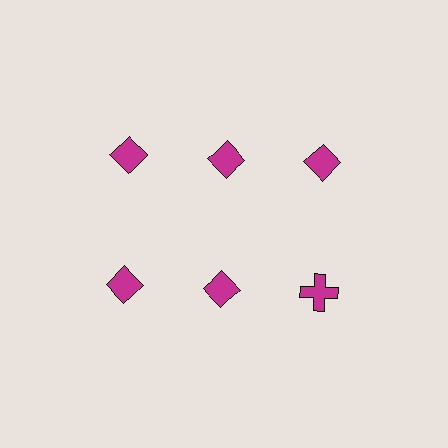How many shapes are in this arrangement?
There are 6 shapes arranged in a grid pattern.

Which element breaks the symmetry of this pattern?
The magenta cross in the second row, center column breaks the symmetry. All other shapes are magenta diamonds.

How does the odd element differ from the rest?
It has a different shape: cross instead of diamond.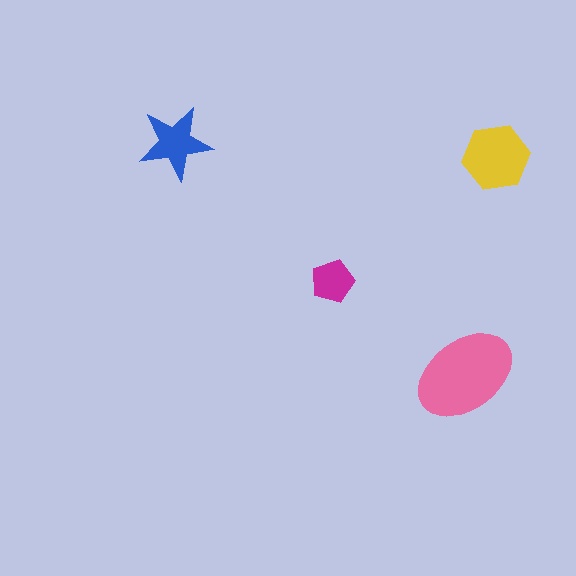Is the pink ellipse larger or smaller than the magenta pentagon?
Larger.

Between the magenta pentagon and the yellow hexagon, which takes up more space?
The yellow hexagon.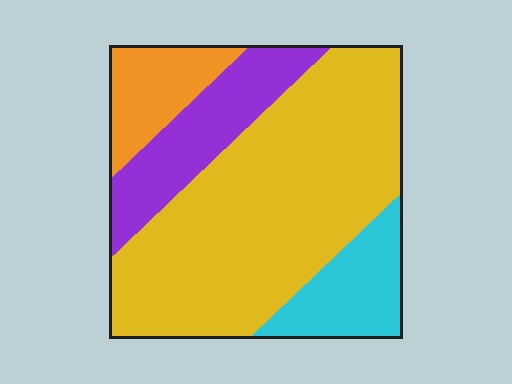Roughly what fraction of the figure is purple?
Purple covers about 15% of the figure.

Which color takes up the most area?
Yellow, at roughly 60%.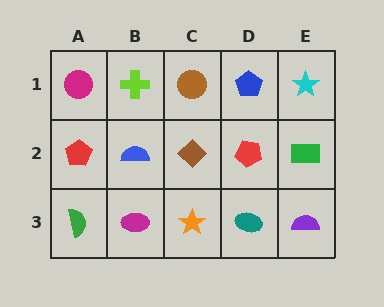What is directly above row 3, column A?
A red pentagon.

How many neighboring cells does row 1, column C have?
3.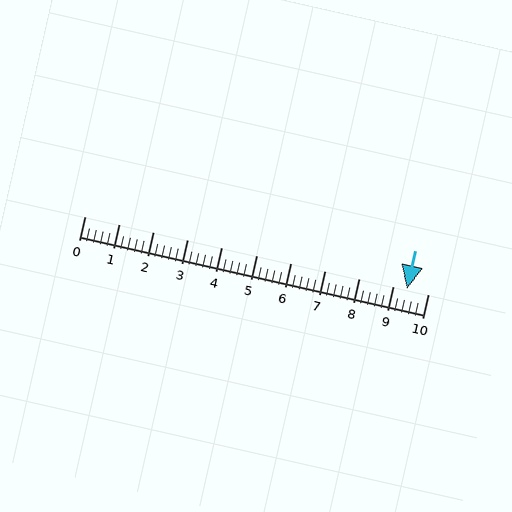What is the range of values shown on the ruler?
The ruler shows values from 0 to 10.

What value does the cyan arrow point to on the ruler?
The cyan arrow points to approximately 9.4.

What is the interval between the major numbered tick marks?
The major tick marks are spaced 1 units apart.